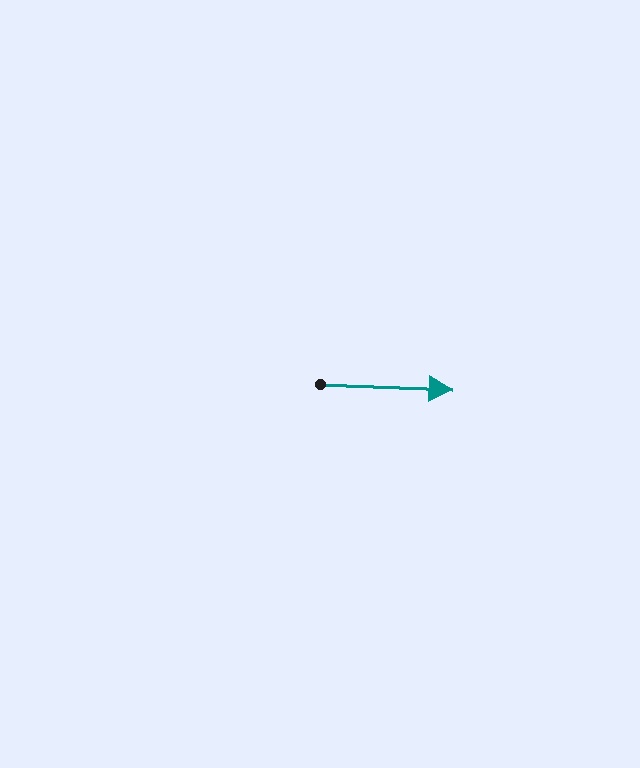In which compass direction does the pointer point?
East.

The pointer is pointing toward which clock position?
Roughly 3 o'clock.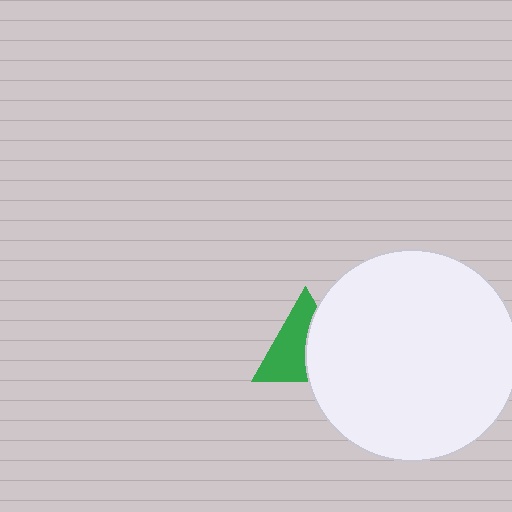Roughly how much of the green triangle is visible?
About half of it is visible (roughly 55%).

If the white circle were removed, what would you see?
You would see the complete green triangle.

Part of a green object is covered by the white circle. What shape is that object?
It is a triangle.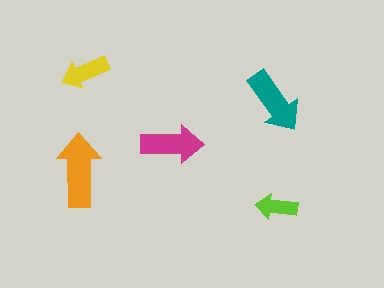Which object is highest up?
The yellow arrow is topmost.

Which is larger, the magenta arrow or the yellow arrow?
The magenta one.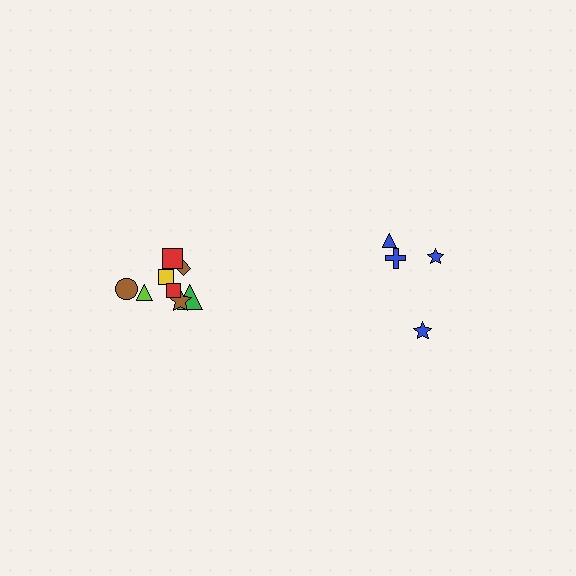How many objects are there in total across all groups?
There are 12 objects.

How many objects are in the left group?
There are 8 objects.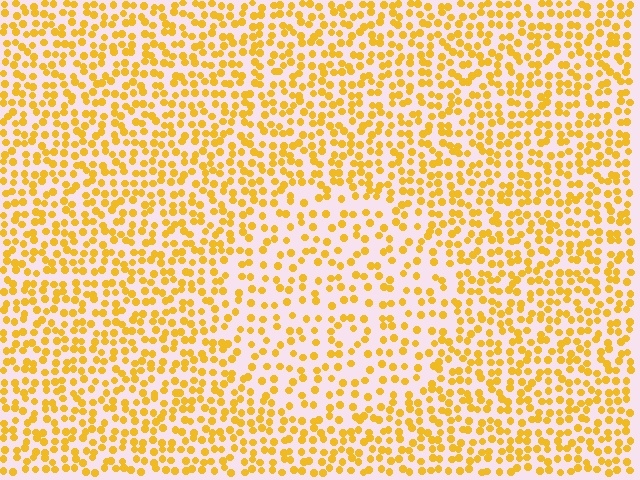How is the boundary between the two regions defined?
The boundary is defined by a change in element density (approximately 1.7x ratio). All elements are the same color, size, and shape.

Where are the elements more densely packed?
The elements are more densely packed outside the circle boundary.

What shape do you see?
I see a circle.